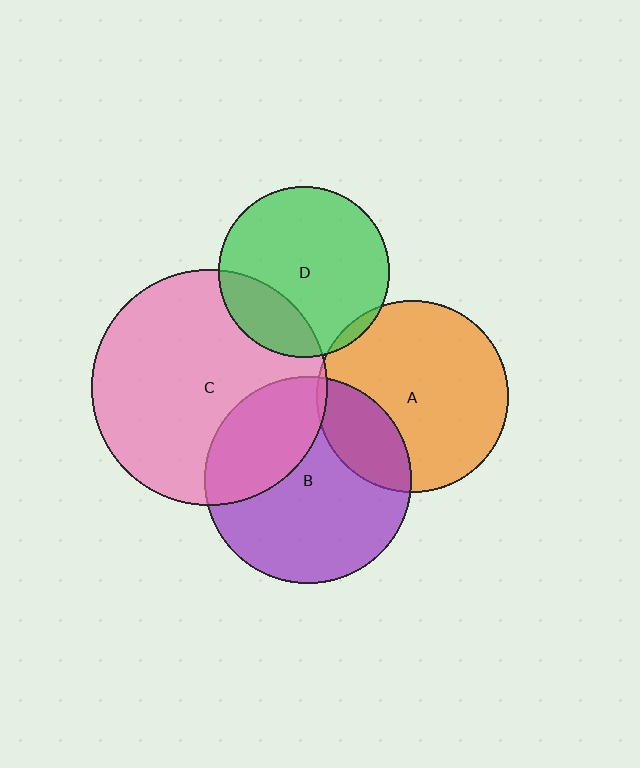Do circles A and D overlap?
Yes.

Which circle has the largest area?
Circle C (pink).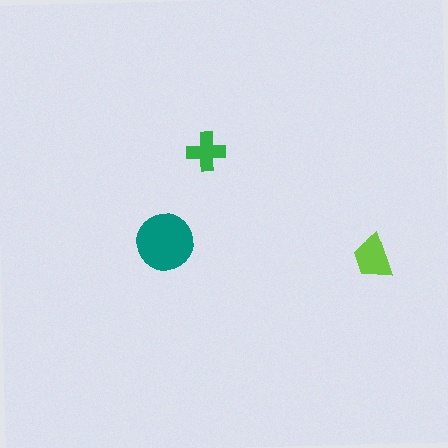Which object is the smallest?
The green cross.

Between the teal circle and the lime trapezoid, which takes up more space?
The teal circle.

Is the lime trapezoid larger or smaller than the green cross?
Larger.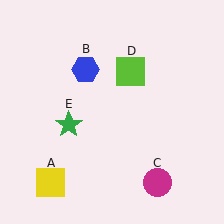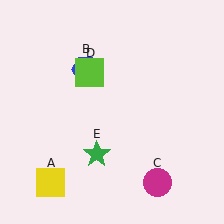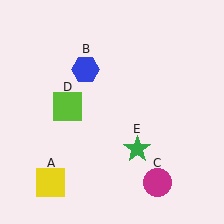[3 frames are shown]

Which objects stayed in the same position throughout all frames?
Yellow square (object A) and blue hexagon (object B) and magenta circle (object C) remained stationary.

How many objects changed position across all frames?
2 objects changed position: lime square (object D), green star (object E).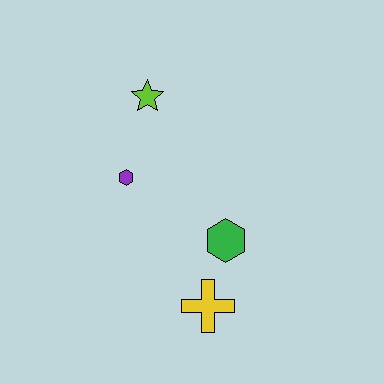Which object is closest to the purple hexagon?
The lime star is closest to the purple hexagon.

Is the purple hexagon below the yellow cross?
No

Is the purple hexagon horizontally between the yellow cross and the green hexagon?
No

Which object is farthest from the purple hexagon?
The yellow cross is farthest from the purple hexagon.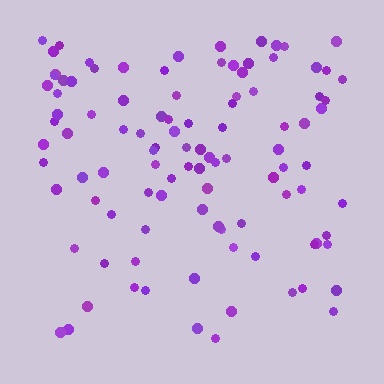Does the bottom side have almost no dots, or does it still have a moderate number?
Still a moderate number, just noticeably fewer than the top.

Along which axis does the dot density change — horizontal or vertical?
Vertical.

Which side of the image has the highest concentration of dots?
The top.